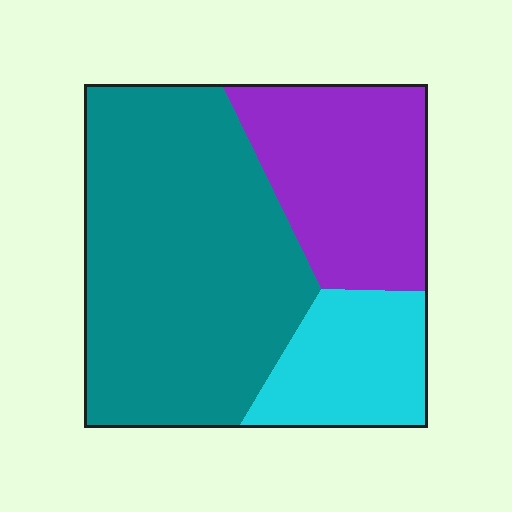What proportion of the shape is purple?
Purple takes up about one quarter (1/4) of the shape.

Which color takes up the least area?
Cyan, at roughly 15%.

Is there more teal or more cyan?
Teal.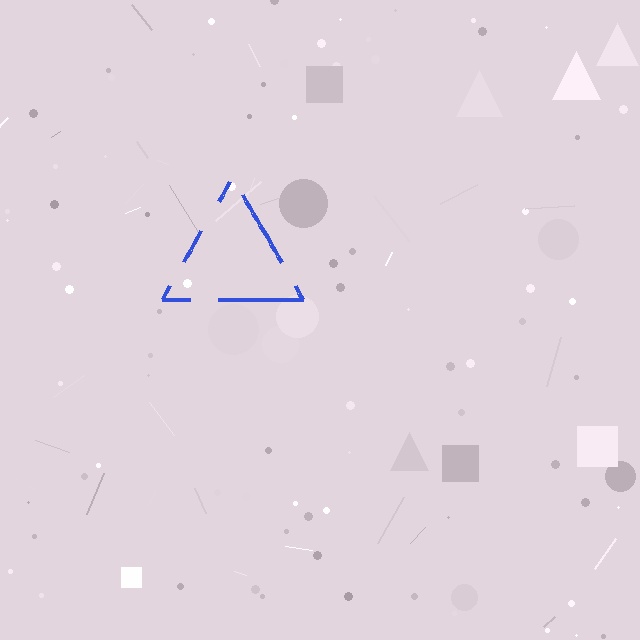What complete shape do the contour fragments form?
The contour fragments form a triangle.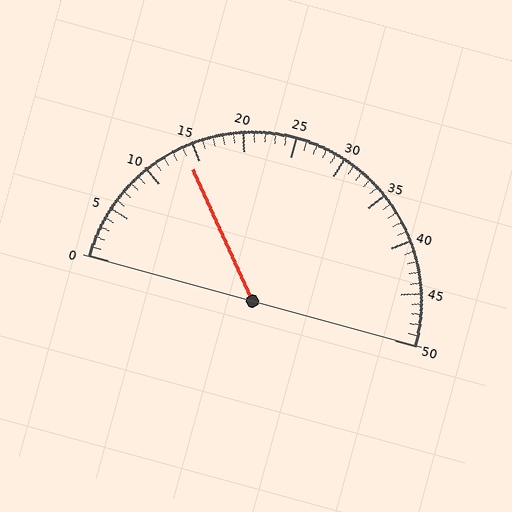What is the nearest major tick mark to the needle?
The nearest major tick mark is 15.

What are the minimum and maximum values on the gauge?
The gauge ranges from 0 to 50.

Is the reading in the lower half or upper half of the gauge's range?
The reading is in the lower half of the range (0 to 50).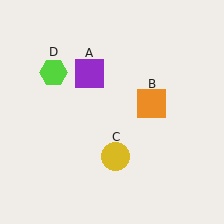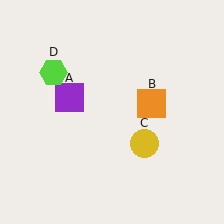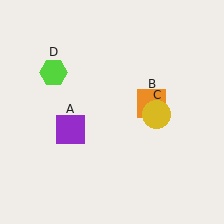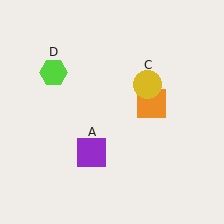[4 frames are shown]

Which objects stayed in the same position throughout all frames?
Orange square (object B) and lime hexagon (object D) remained stationary.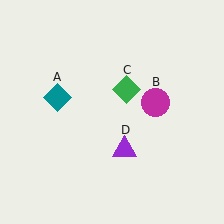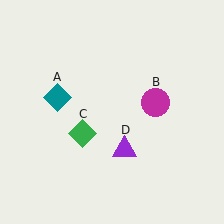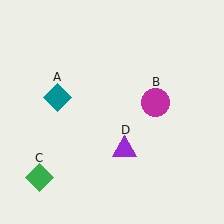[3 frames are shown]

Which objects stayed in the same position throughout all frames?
Teal diamond (object A) and magenta circle (object B) and purple triangle (object D) remained stationary.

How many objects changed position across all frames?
1 object changed position: green diamond (object C).